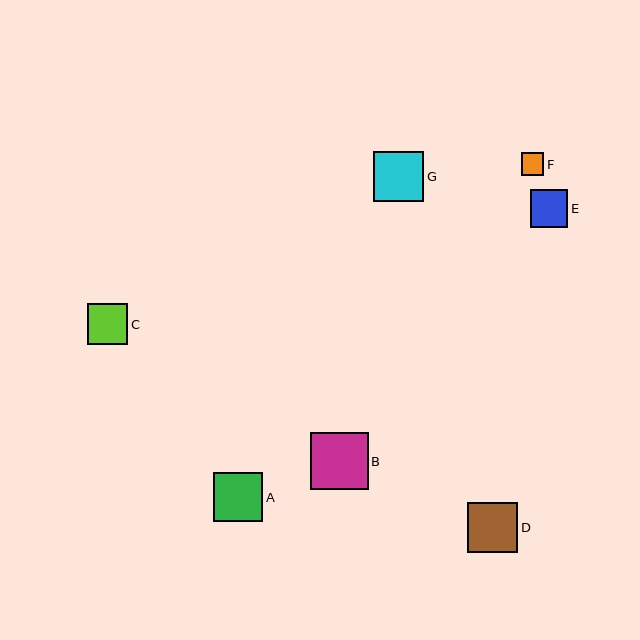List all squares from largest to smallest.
From largest to smallest: B, D, G, A, C, E, F.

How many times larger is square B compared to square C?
Square B is approximately 1.4 times the size of square C.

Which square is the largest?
Square B is the largest with a size of approximately 57 pixels.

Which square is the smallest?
Square F is the smallest with a size of approximately 22 pixels.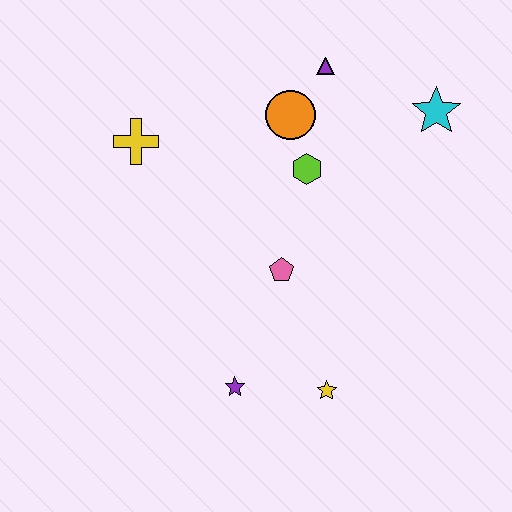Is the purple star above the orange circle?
No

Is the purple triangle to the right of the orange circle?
Yes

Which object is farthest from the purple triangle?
The purple star is farthest from the purple triangle.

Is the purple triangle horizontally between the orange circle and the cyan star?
Yes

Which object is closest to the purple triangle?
The orange circle is closest to the purple triangle.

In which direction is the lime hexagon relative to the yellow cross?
The lime hexagon is to the right of the yellow cross.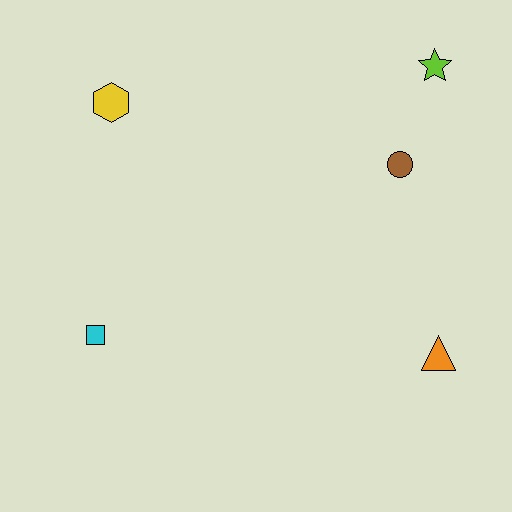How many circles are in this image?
There is 1 circle.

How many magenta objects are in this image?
There are no magenta objects.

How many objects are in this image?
There are 5 objects.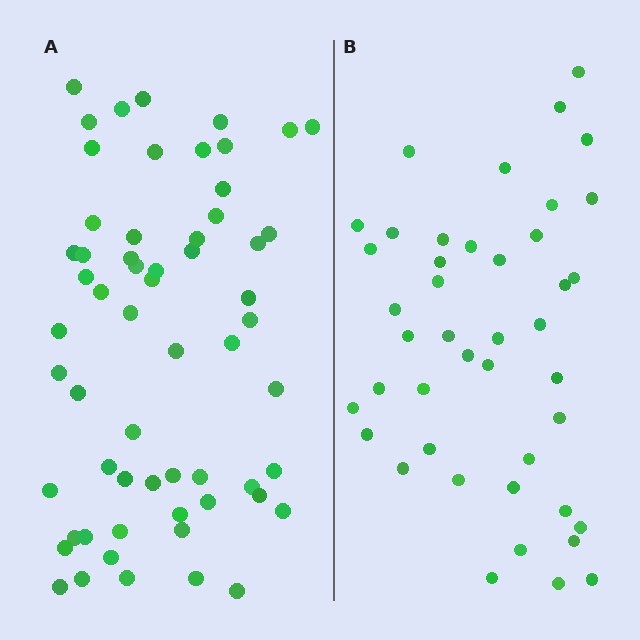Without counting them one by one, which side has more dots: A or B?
Region A (the left region) has more dots.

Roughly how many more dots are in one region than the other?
Region A has approximately 15 more dots than region B.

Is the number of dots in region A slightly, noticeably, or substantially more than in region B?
Region A has noticeably more, but not dramatically so. The ratio is roughly 1.4 to 1.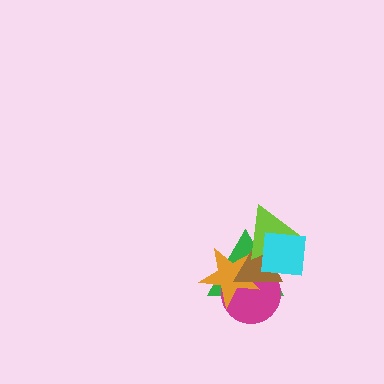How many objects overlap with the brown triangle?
5 objects overlap with the brown triangle.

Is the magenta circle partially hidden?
Yes, it is partially covered by another shape.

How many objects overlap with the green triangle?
5 objects overlap with the green triangle.